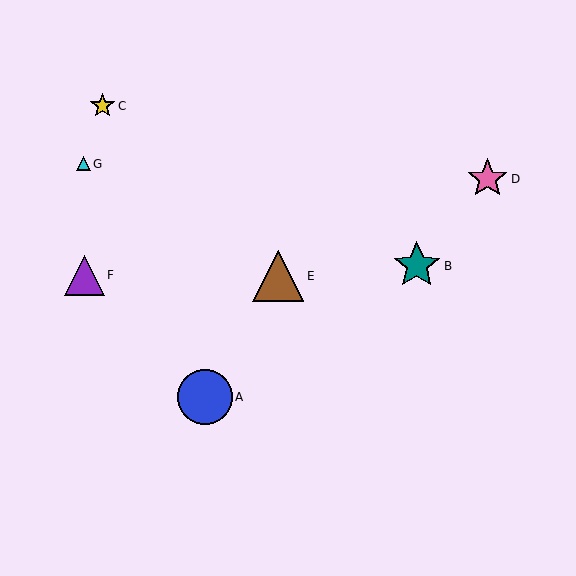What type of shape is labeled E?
Shape E is a brown triangle.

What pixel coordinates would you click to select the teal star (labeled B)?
Click at (417, 266) to select the teal star B.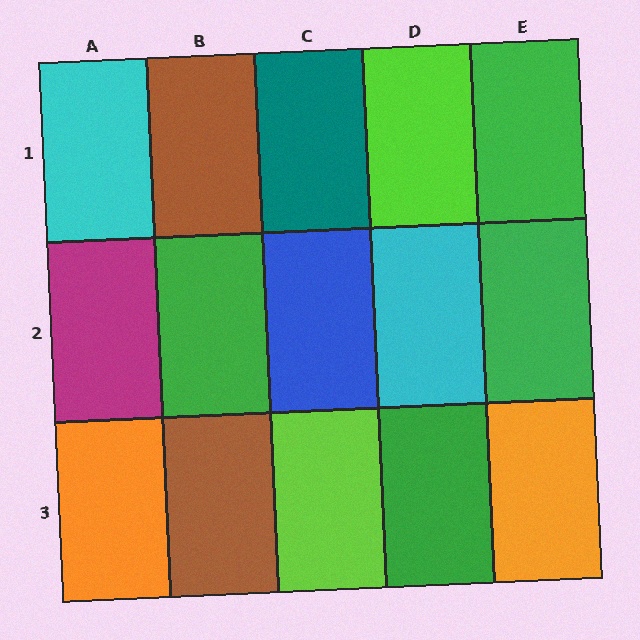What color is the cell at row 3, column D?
Green.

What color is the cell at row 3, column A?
Orange.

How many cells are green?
4 cells are green.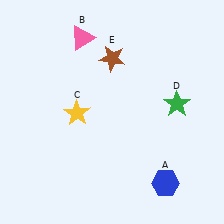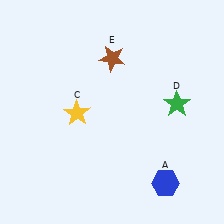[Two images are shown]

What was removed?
The pink triangle (B) was removed in Image 2.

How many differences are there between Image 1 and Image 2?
There is 1 difference between the two images.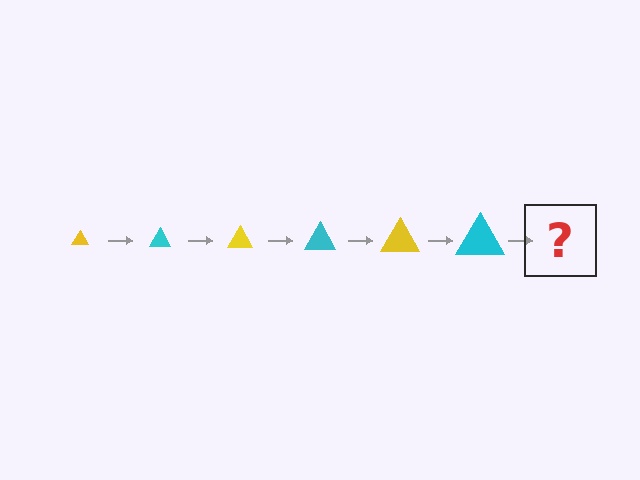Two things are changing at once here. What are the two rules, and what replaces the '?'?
The two rules are that the triangle grows larger each step and the color cycles through yellow and cyan. The '?' should be a yellow triangle, larger than the previous one.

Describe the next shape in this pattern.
It should be a yellow triangle, larger than the previous one.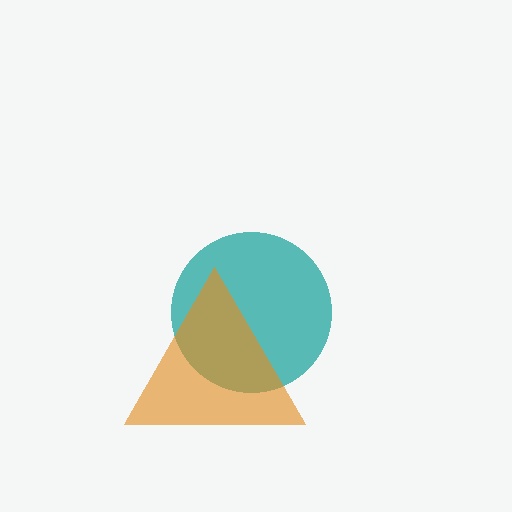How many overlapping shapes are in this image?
There are 2 overlapping shapes in the image.